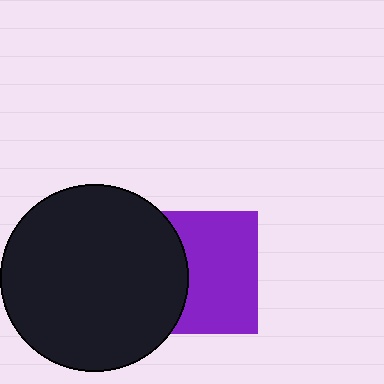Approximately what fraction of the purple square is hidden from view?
Roughly 38% of the purple square is hidden behind the black circle.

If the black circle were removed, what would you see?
You would see the complete purple square.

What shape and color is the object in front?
The object in front is a black circle.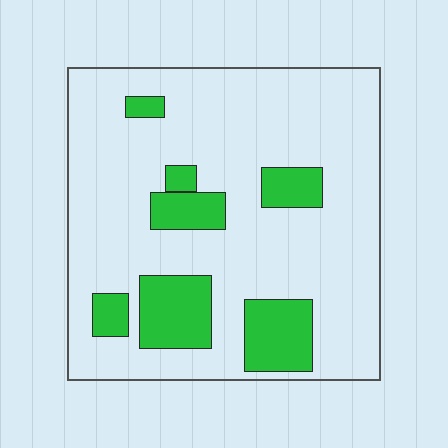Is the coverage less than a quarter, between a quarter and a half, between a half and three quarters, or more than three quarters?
Less than a quarter.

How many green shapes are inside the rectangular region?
7.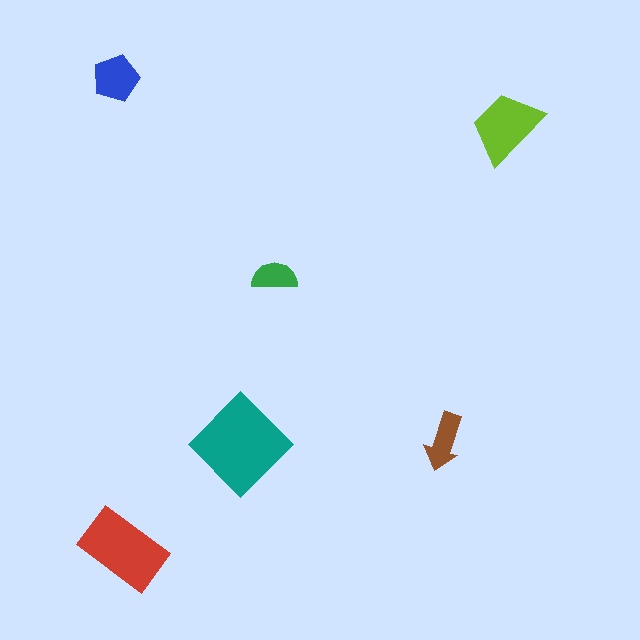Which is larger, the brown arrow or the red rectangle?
The red rectangle.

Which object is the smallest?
The green semicircle.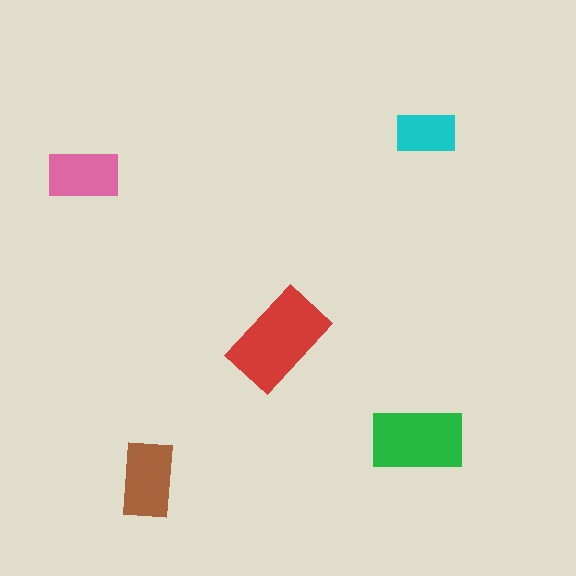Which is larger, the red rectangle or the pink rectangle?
The red one.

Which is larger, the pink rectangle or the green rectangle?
The green one.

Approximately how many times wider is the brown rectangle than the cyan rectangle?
About 1.5 times wider.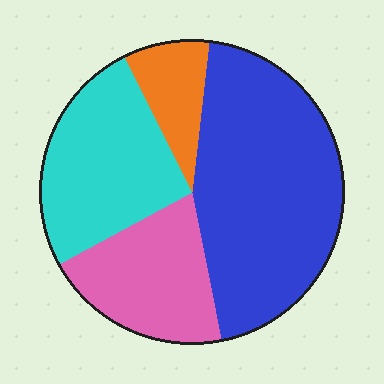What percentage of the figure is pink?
Pink covers around 20% of the figure.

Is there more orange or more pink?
Pink.